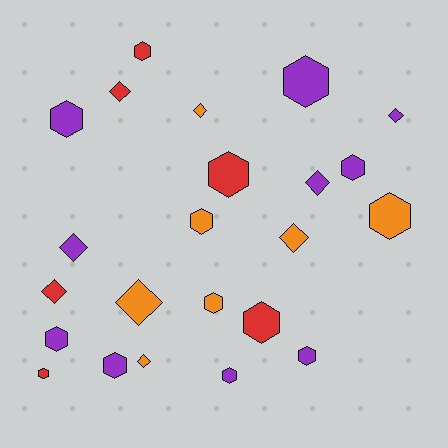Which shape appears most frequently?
Hexagon, with 14 objects.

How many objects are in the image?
There are 23 objects.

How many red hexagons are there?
There are 4 red hexagons.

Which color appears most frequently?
Purple, with 10 objects.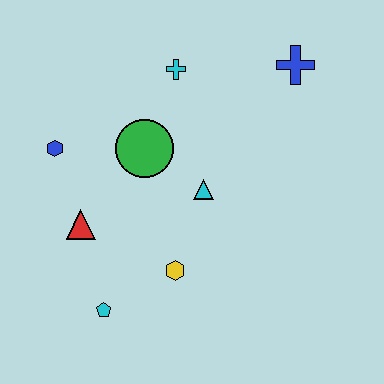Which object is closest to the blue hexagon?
The red triangle is closest to the blue hexagon.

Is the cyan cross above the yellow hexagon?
Yes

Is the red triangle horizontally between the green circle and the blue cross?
No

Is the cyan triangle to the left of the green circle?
No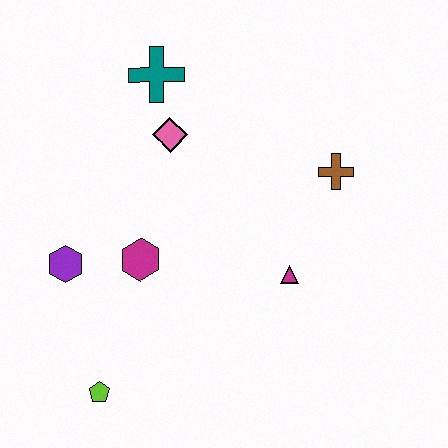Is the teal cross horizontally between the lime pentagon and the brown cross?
Yes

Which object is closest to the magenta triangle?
The brown cross is closest to the magenta triangle.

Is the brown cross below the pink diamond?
Yes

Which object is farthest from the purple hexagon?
The brown cross is farthest from the purple hexagon.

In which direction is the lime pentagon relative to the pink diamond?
The lime pentagon is below the pink diamond.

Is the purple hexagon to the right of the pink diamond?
No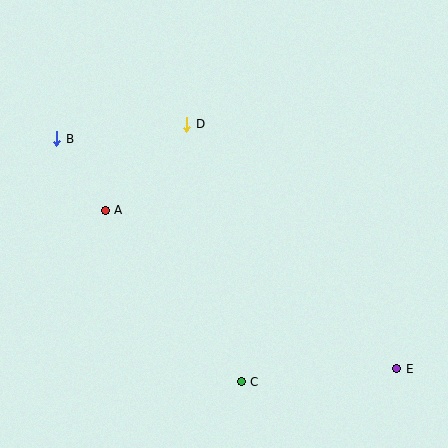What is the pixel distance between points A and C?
The distance between A and C is 219 pixels.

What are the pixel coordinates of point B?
Point B is at (57, 139).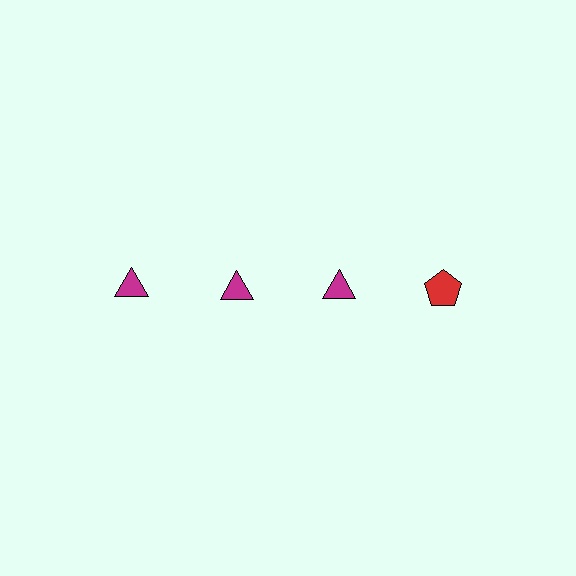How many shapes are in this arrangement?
There are 4 shapes arranged in a grid pattern.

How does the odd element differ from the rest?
It differs in both color (red instead of magenta) and shape (pentagon instead of triangle).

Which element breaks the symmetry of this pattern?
The red pentagon in the top row, second from right column breaks the symmetry. All other shapes are magenta triangles.